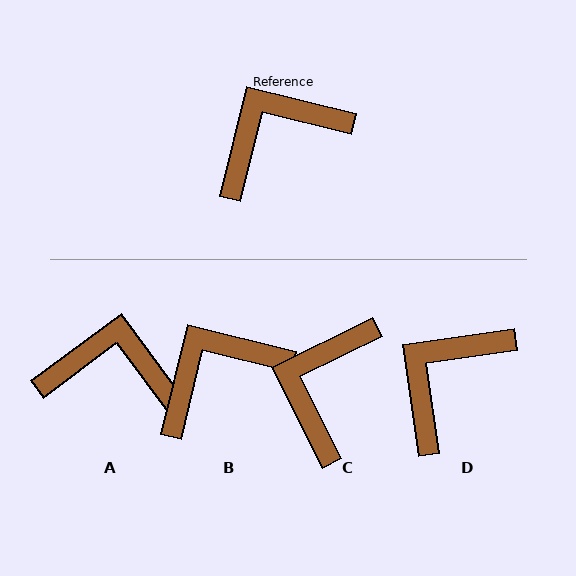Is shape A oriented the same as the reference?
No, it is off by about 40 degrees.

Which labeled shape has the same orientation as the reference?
B.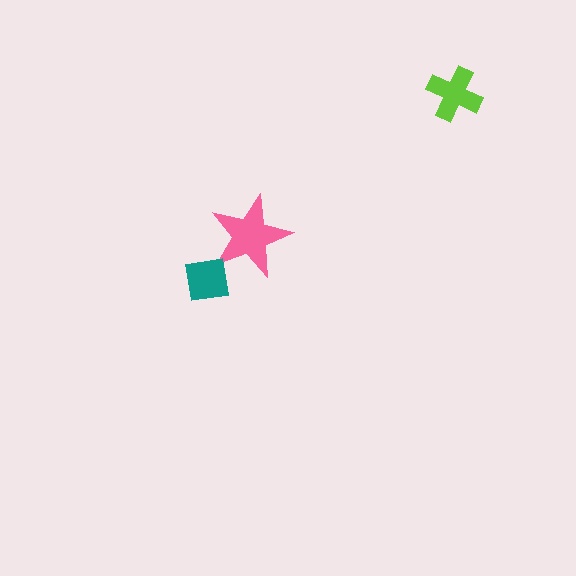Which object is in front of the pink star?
The teal square is in front of the pink star.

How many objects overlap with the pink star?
1 object overlaps with the pink star.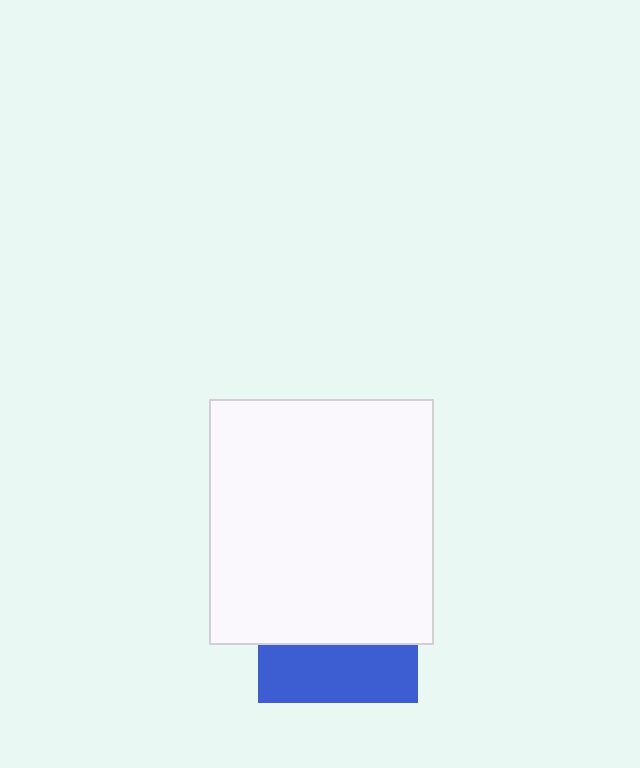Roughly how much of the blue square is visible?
A small part of it is visible (roughly 36%).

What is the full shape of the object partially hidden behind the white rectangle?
The partially hidden object is a blue square.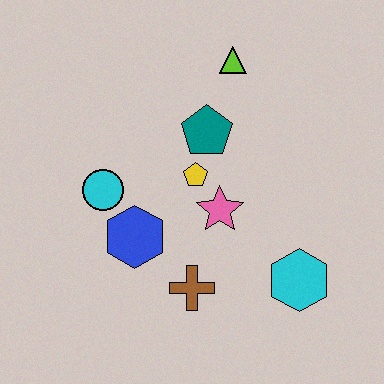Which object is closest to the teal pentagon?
The yellow pentagon is closest to the teal pentagon.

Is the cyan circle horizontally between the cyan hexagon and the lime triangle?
No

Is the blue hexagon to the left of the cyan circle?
No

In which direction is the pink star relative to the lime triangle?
The pink star is below the lime triangle.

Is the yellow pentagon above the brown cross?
Yes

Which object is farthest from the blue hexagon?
The lime triangle is farthest from the blue hexagon.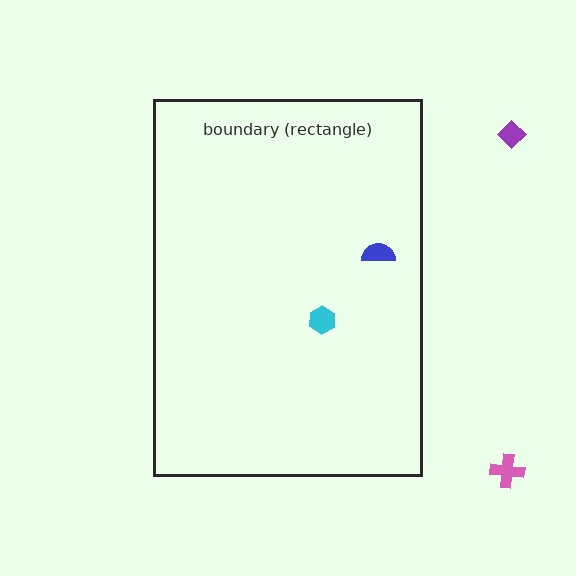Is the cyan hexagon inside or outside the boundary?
Inside.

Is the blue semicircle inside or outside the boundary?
Inside.